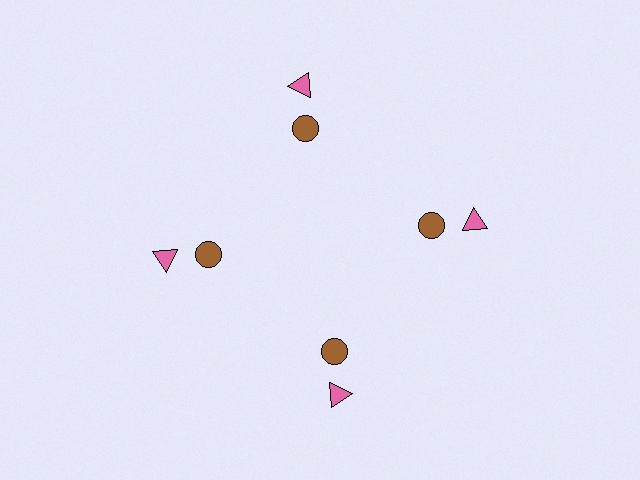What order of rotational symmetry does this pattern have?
This pattern has 4-fold rotational symmetry.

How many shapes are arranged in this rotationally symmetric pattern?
There are 8 shapes, arranged in 4 groups of 2.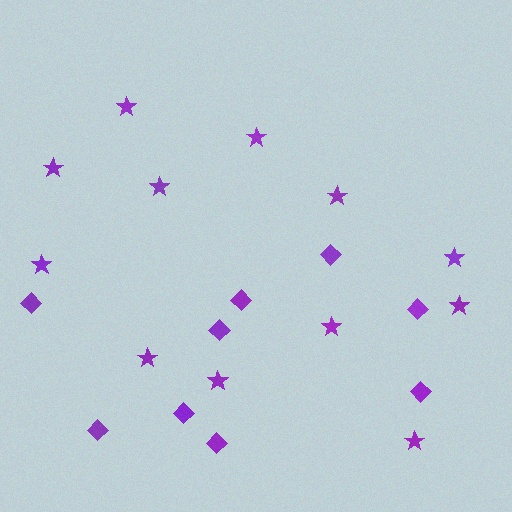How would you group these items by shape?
There are 2 groups: one group of diamonds (9) and one group of stars (12).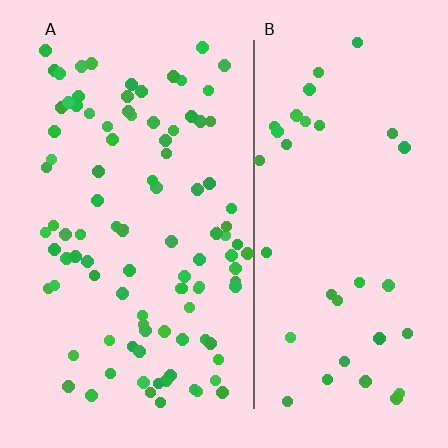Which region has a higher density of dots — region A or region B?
A (the left).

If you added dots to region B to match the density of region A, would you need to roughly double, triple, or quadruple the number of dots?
Approximately triple.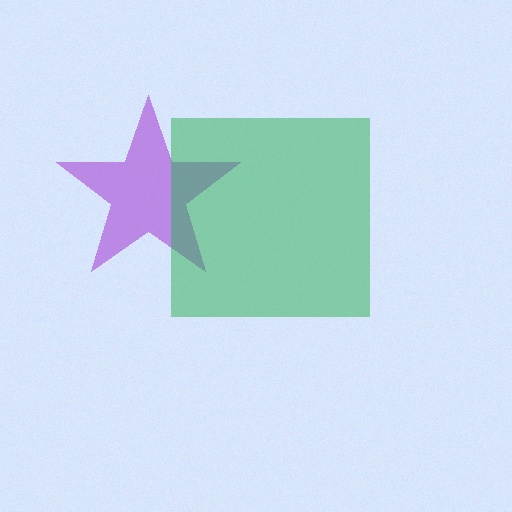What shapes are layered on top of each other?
The layered shapes are: a purple star, a green square.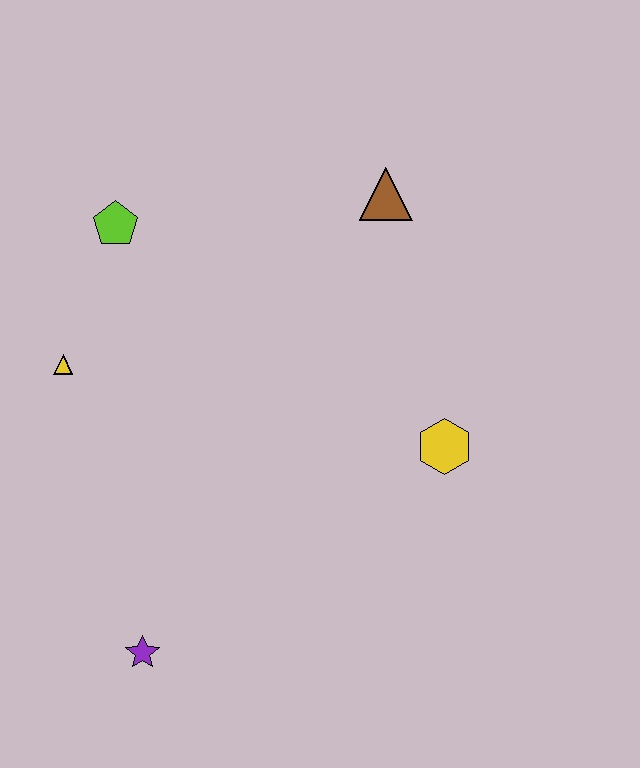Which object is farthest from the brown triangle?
The purple star is farthest from the brown triangle.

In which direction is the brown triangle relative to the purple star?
The brown triangle is above the purple star.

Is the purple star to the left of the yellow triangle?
No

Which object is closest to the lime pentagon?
The yellow triangle is closest to the lime pentagon.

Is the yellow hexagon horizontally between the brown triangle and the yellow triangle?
No